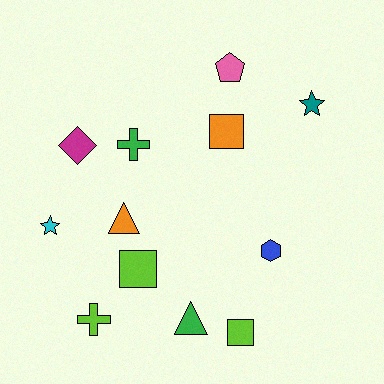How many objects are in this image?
There are 12 objects.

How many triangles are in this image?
There are 2 triangles.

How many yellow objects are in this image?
There are no yellow objects.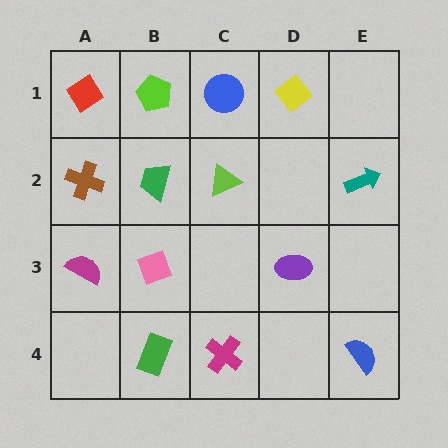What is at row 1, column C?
A blue circle.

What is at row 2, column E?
A teal arrow.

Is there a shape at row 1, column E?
No, that cell is empty.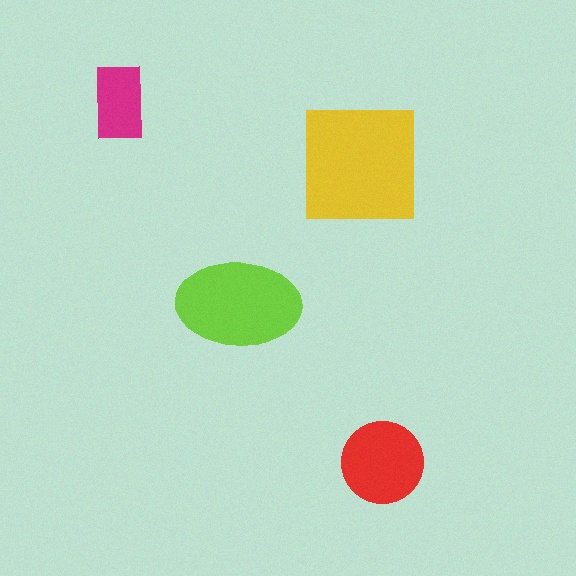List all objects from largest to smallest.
The yellow square, the lime ellipse, the red circle, the magenta rectangle.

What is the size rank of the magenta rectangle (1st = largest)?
4th.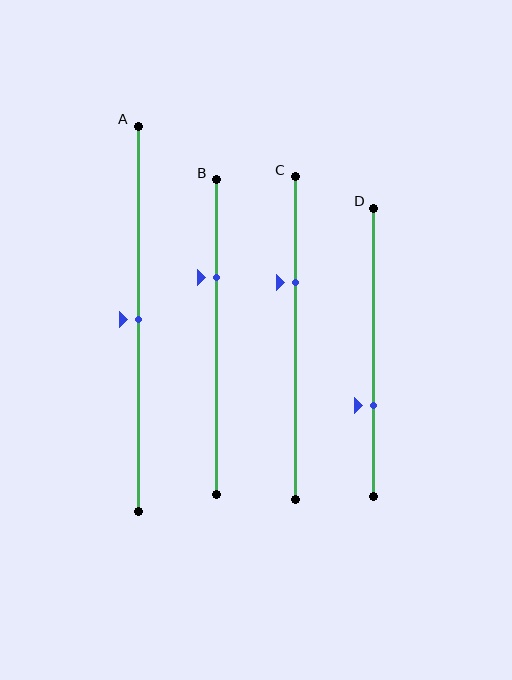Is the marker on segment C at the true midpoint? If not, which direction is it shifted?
No, the marker on segment C is shifted upward by about 17% of the segment length.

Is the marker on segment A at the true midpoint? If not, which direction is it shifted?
Yes, the marker on segment A is at the true midpoint.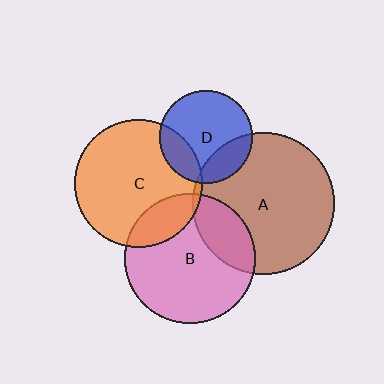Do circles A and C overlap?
Yes.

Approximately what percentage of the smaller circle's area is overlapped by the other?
Approximately 5%.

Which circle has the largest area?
Circle A (brown).